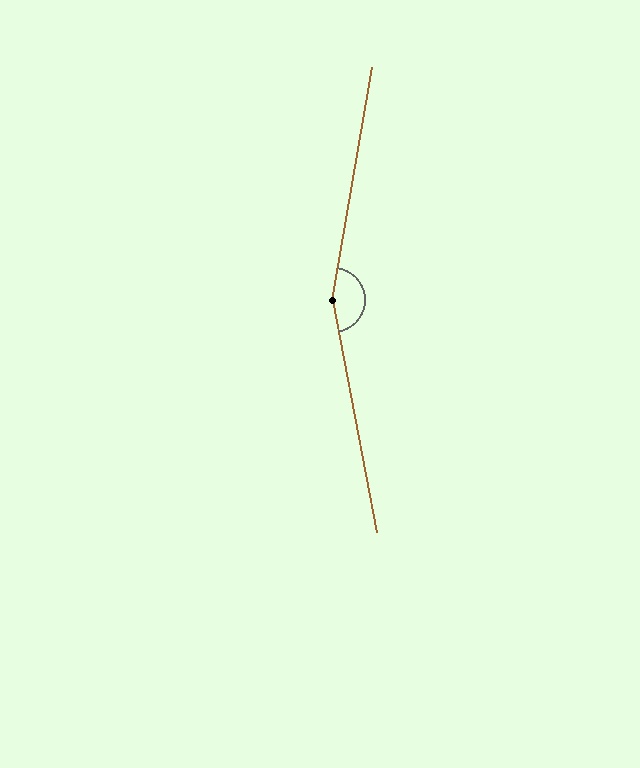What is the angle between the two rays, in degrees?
Approximately 160 degrees.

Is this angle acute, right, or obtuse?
It is obtuse.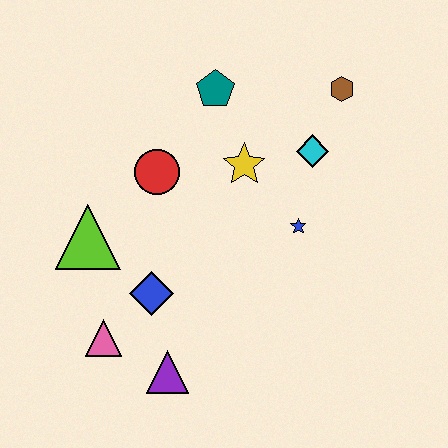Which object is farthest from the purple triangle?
The brown hexagon is farthest from the purple triangle.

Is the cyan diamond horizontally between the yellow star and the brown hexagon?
Yes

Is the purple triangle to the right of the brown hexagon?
No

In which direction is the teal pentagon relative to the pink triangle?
The teal pentagon is above the pink triangle.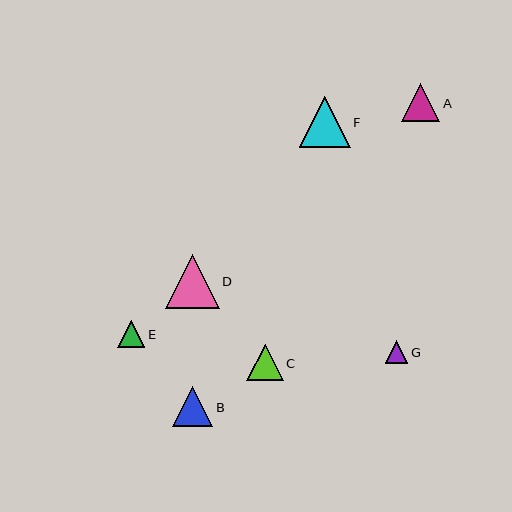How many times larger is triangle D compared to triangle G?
Triangle D is approximately 2.4 times the size of triangle G.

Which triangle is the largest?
Triangle D is the largest with a size of approximately 54 pixels.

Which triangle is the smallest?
Triangle G is the smallest with a size of approximately 23 pixels.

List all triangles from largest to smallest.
From largest to smallest: D, F, B, A, C, E, G.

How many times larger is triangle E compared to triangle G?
Triangle E is approximately 1.2 times the size of triangle G.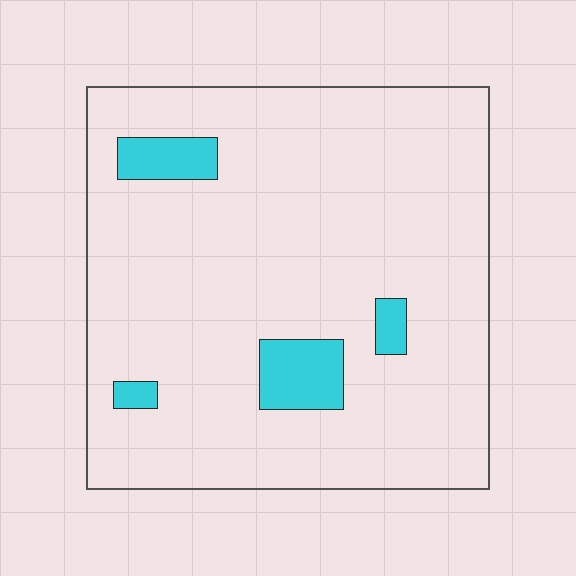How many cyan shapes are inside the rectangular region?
4.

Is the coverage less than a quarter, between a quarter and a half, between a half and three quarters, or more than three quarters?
Less than a quarter.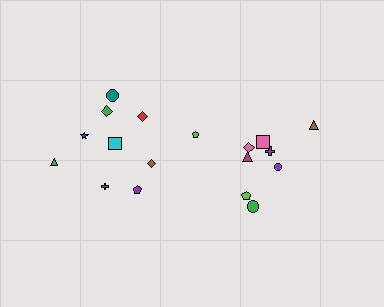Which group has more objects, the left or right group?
The left group.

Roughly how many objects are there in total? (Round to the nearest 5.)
Roughly 20 objects in total.